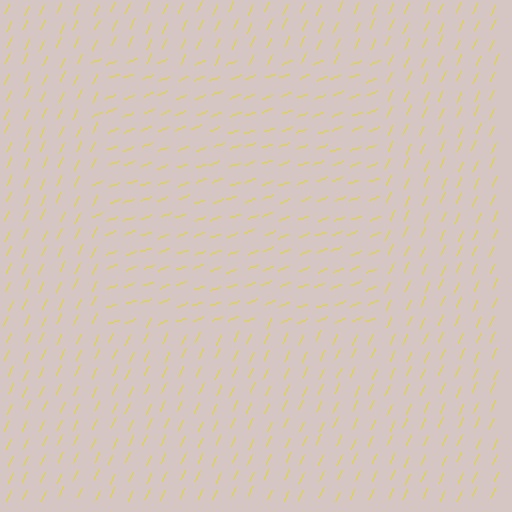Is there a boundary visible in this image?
Yes, there is a texture boundary formed by a change in line orientation.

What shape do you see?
I see a rectangle.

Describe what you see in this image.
The image is filled with small yellow line segments. A rectangle region in the image has lines oriented differently from the surrounding lines, creating a visible texture boundary.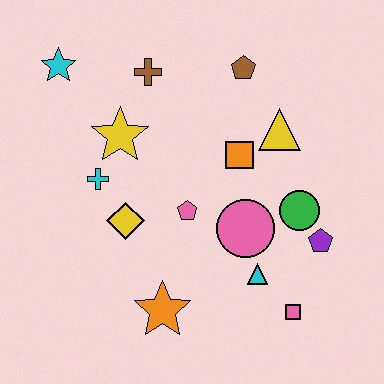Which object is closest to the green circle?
The purple pentagon is closest to the green circle.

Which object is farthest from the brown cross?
The pink square is farthest from the brown cross.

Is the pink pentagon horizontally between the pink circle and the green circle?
No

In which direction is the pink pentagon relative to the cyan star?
The pink pentagon is below the cyan star.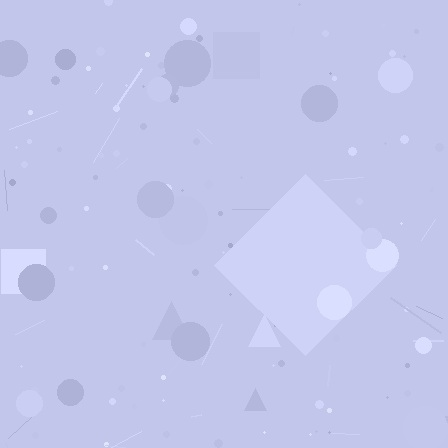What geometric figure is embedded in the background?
A diamond is embedded in the background.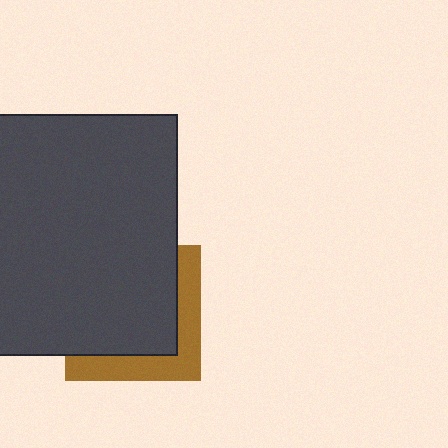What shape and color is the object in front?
The object in front is a dark gray rectangle.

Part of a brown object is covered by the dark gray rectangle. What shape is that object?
It is a square.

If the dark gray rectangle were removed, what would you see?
You would see the complete brown square.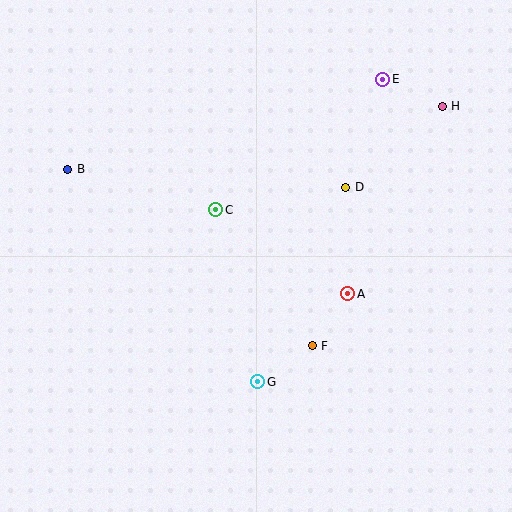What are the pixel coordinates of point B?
Point B is at (68, 169).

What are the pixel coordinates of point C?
Point C is at (216, 210).